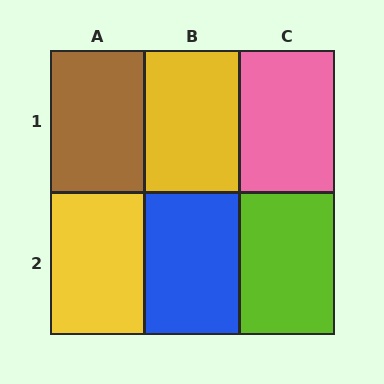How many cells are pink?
1 cell is pink.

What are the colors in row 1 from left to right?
Brown, yellow, pink.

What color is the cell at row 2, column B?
Blue.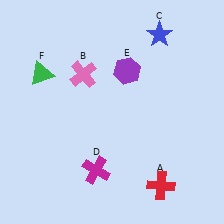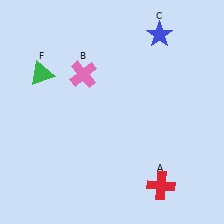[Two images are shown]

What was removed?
The magenta cross (D), the purple hexagon (E) were removed in Image 2.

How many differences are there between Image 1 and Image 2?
There are 2 differences between the two images.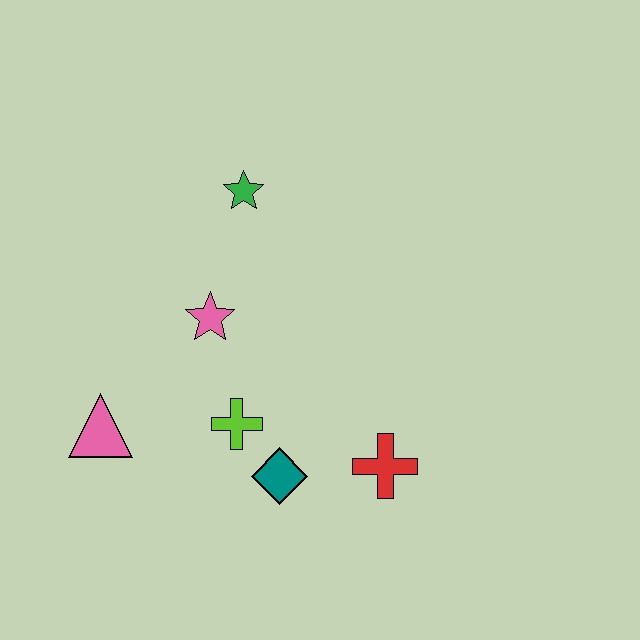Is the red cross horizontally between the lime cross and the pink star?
No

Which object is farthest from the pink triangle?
The red cross is farthest from the pink triangle.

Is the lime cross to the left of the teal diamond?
Yes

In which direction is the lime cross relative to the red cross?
The lime cross is to the left of the red cross.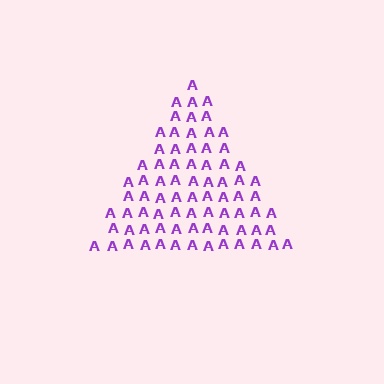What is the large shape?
The large shape is a triangle.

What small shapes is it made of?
It is made of small letter A's.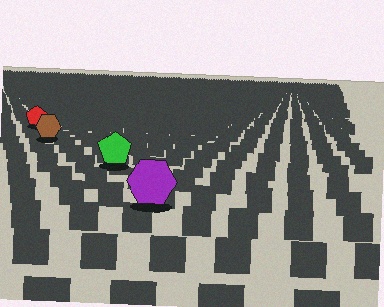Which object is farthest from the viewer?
The red pentagon is farthest from the viewer. It appears smaller and the ground texture around it is denser.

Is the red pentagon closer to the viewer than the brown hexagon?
No. The brown hexagon is closer — you can tell from the texture gradient: the ground texture is coarser near it.